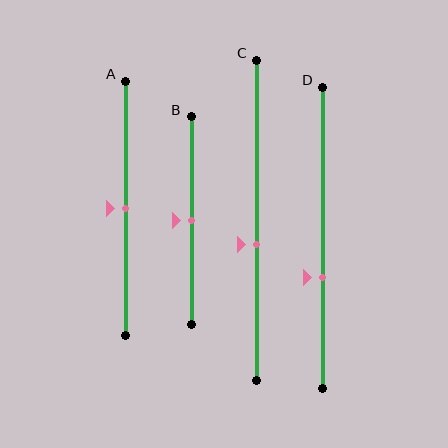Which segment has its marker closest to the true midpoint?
Segment A has its marker closest to the true midpoint.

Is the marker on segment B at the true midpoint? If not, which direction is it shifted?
Yes, the marker on segment B is at the true midpoint.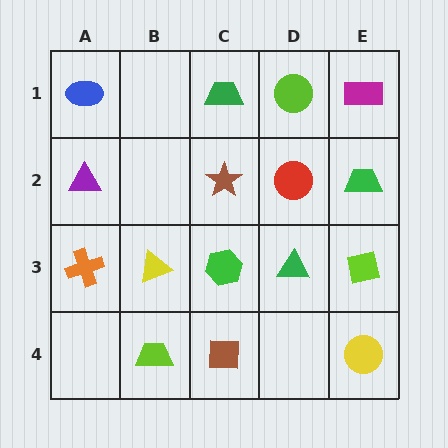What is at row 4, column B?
A lime trapezoid.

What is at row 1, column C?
A green trapezoid.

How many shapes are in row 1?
4 shapes.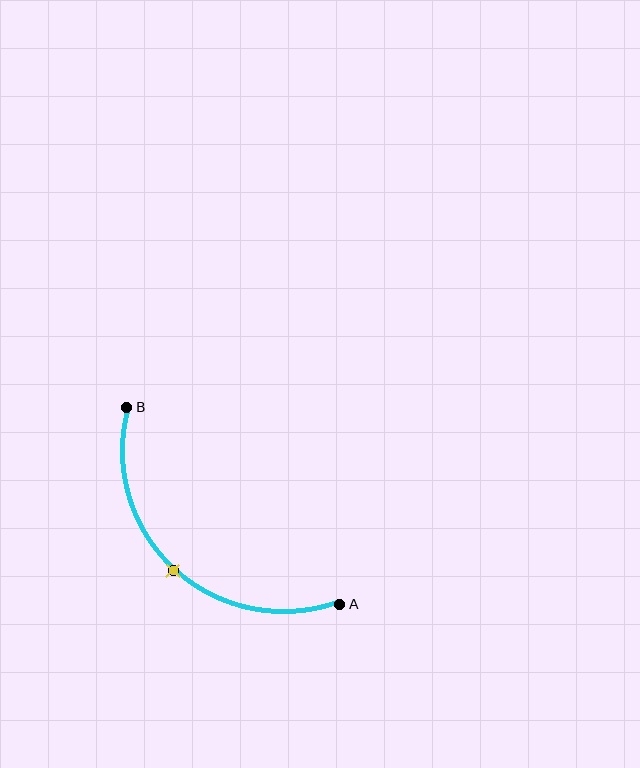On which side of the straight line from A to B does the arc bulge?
The arc bulges below and to the left of the straight line connecting A and B.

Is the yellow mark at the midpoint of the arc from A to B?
Yes. The yellow mark lies on the arc at equal arc-length from both A and B — it is the arc midpoint.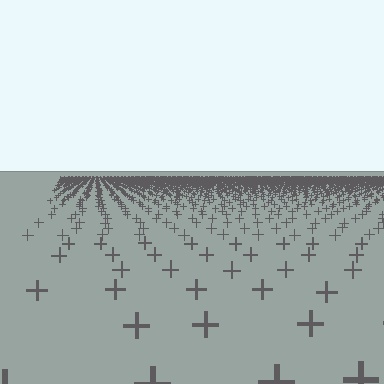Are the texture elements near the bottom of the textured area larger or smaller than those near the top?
Larger. Near the bottom, elements are closer to the viewer and appear at a bigger on-screen size.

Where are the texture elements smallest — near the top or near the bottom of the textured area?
Near the top.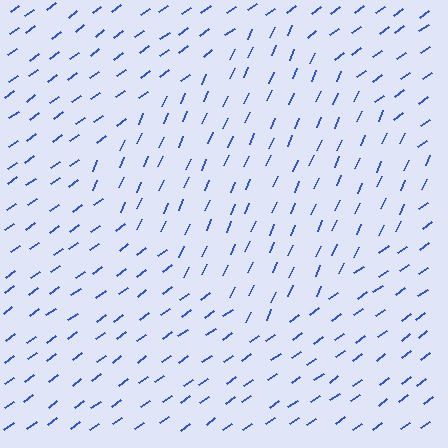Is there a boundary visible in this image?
Yes, there is a texture boundary formed by a change in line orientation.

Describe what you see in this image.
The image is filled with small blue line segments. A diamond region in the image has lines oriented differently from the surrounding lines, creating a visible texture boundary.